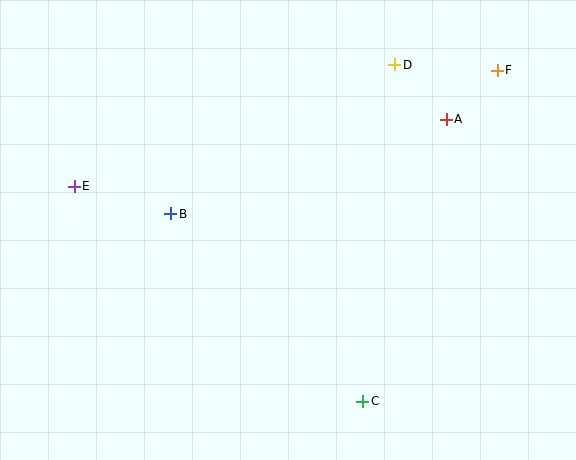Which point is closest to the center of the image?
Point B at (171, 214) is closest to the center.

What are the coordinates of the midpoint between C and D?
The midpoint between C and D is at (379, 233).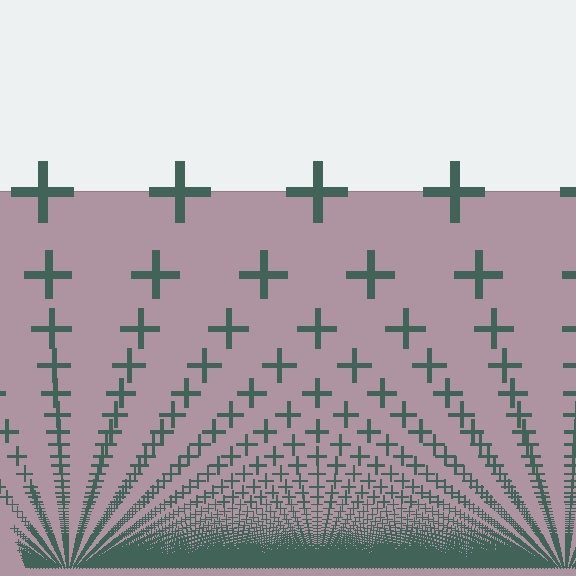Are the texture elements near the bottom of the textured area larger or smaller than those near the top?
Smaller. The gradient is inverted — elements near the bottom are smaller and denser.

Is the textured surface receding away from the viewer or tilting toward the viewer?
The surface appears to tilt toward the viewer. Texture elements get larger and sparser toward the top.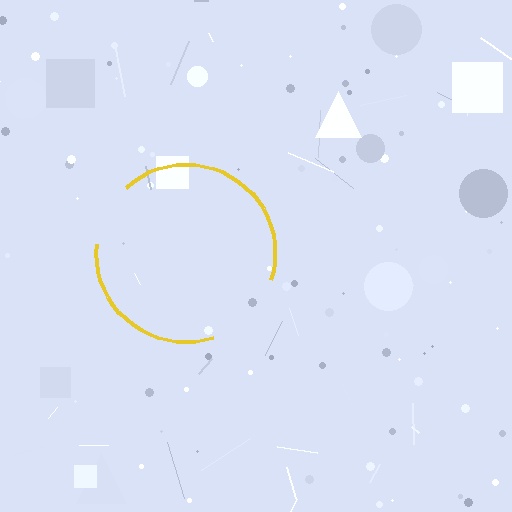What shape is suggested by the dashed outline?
The dashed outline suggests a circle.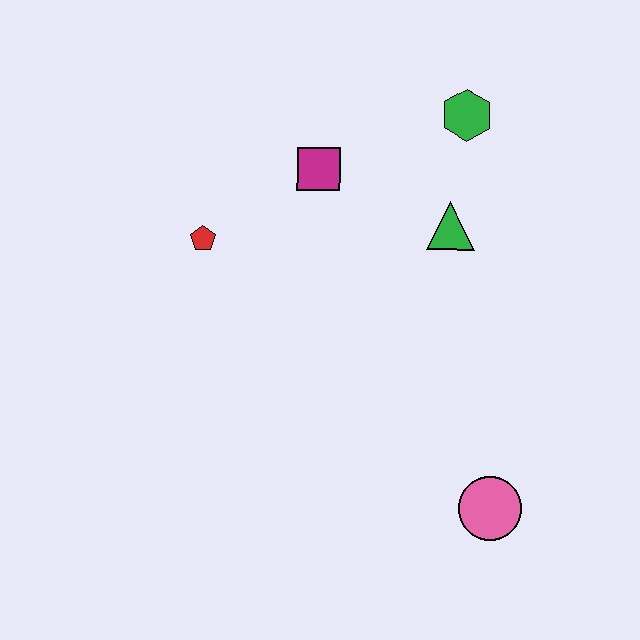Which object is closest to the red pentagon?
The magenta square is closest to the red pentagon.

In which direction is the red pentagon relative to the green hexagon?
The red pentagon is to the left of the green hexagon.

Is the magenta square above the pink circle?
Yes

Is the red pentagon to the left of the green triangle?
Yes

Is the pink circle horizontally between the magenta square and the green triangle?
No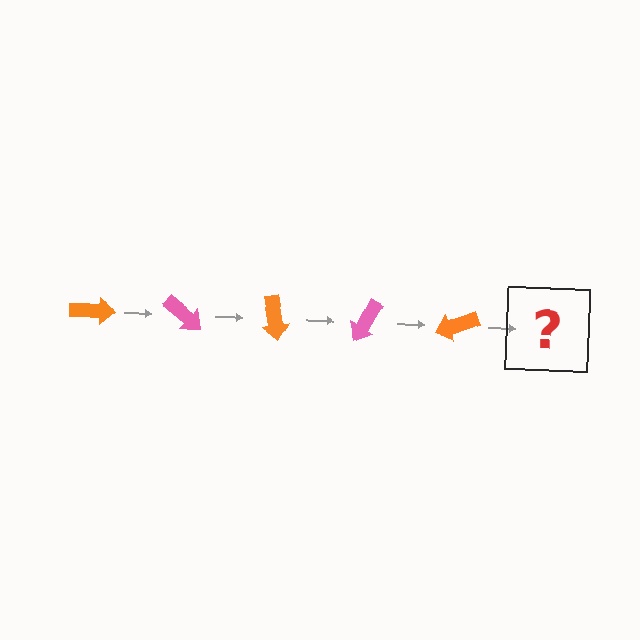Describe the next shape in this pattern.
It should be a pink arrow, rotated 200 degrees from the start.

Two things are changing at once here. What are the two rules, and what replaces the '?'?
The two rules are that it rotates 40 degrees each step and the color cycles through orange and pink. The '?' should be a pink arrow, rotated 200 degrees from the start.